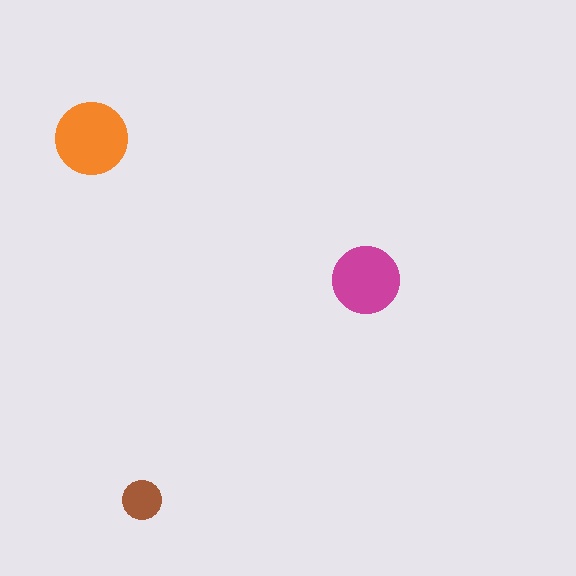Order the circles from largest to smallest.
the orange one, the magenta one, the brown one.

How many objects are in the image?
There are 3 objects in the image.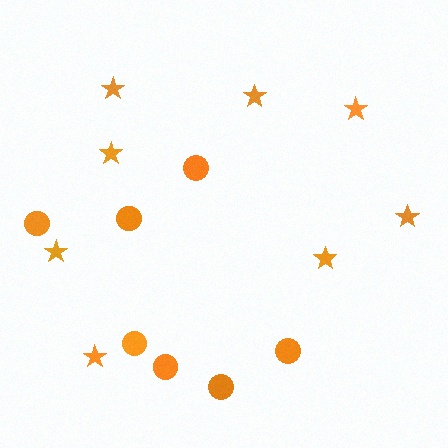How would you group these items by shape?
There are 2 groups: one group of stars (8) and one group of circles (7).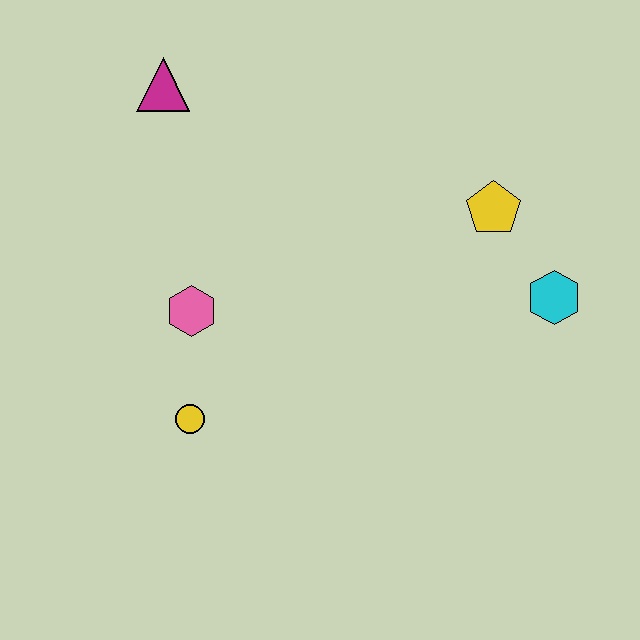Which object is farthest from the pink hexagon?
The cyan hexagon is farthest from the pink hexagon.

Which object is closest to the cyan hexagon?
The yellow pentagon is closest to the cyan hexagon.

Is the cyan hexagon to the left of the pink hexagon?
No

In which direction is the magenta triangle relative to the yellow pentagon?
The magenta triangle is to the left of the yellow pentagon.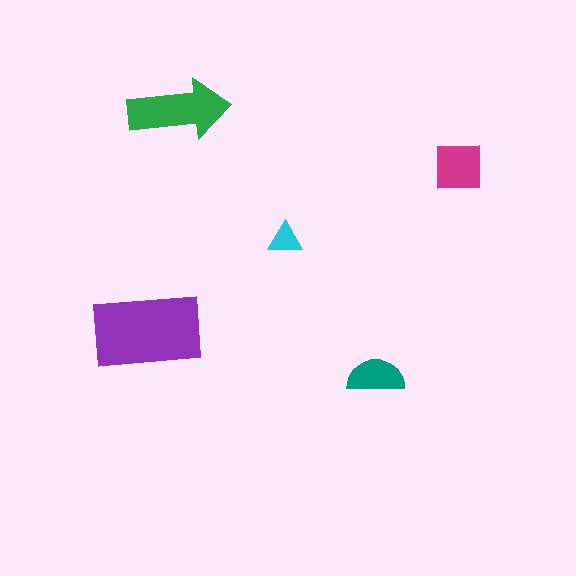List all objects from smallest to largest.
The cyan triangle, the teal semicircle, the magenta square, the green arrow, the purple rectangle.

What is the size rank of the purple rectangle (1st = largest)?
1st.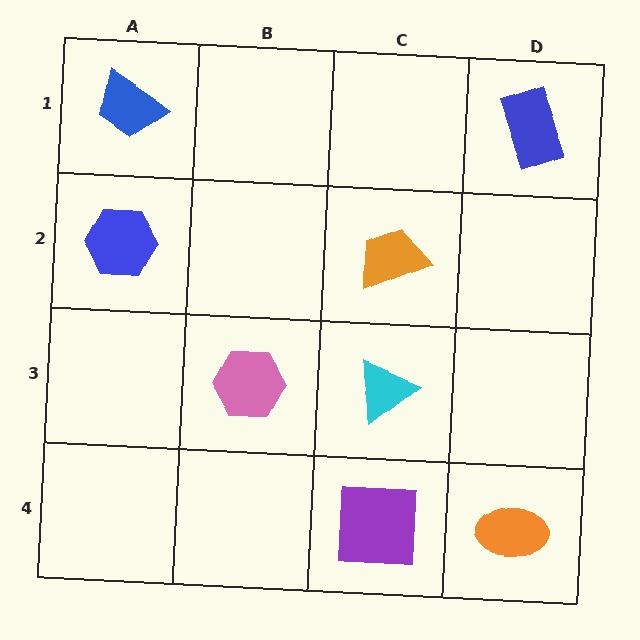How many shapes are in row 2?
2 shapes.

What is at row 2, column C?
An orange trapezoid.